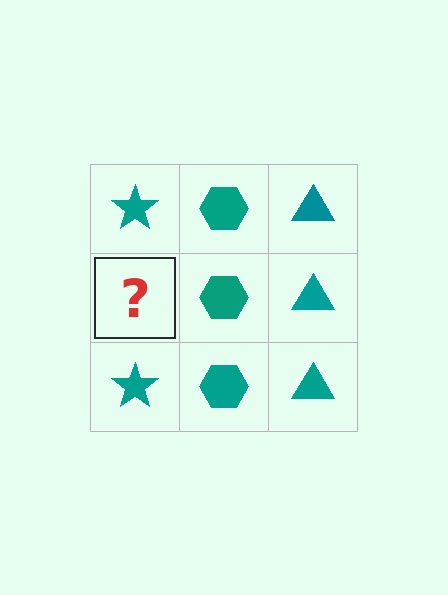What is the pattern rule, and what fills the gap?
The rule is that each column has a consistent shape. The gap should be filled with a teal star.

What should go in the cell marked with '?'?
The missing cell should contain a teal star.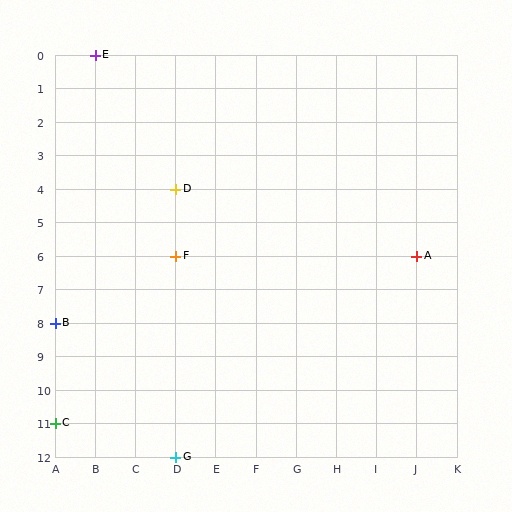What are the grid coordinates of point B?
Point B is at grid coordinates (A, 8).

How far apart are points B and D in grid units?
Points B and D are 3 columns and 4 rows apart (about 5.0 grid units diagonally).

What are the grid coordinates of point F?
Point F is at grid coordinates (D, 6).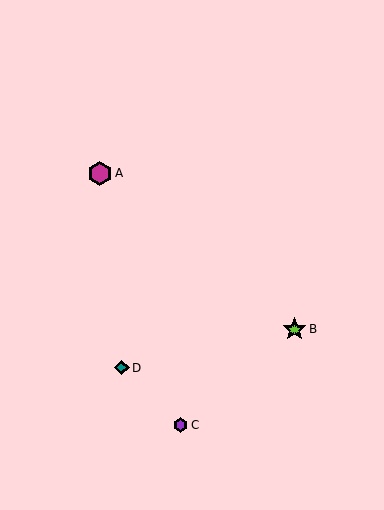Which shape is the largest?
The magenta hexagon (labeled A) is the largest.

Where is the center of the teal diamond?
The center of the teal diamond is at (122, 368).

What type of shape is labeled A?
Shape A is a magenta hexagon.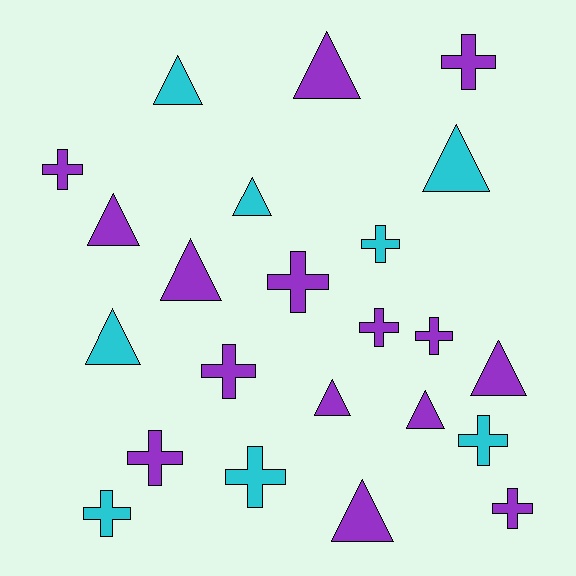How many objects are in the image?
There are 23 objects.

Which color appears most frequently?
Purple, with 15 objects.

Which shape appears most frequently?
Cross, with 12 objects.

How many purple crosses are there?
There are 8 purple crosses.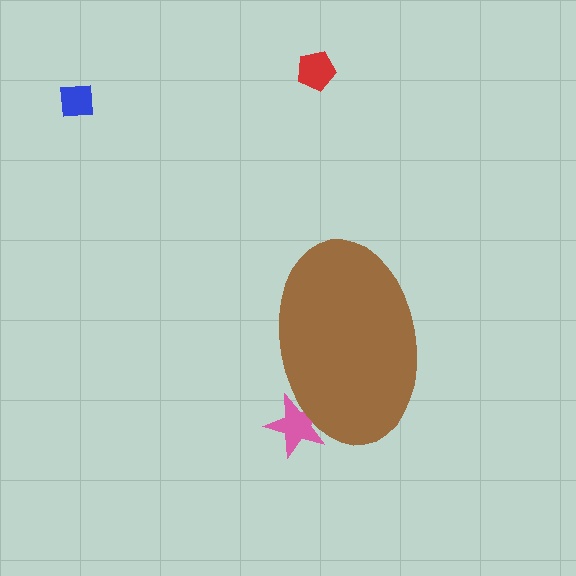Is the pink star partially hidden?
Yes, the pink star is partially hidden behind the brown ellipse.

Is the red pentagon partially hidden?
No, the red pentagon is fully visible.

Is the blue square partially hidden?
No, the blue square is fully visible.